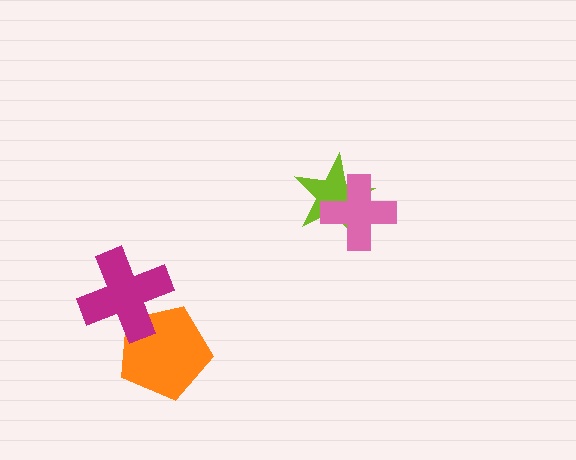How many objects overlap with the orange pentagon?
1 object overlaps with the orange pentagon.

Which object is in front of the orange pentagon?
The magenta cross is in front of the orange pentagon.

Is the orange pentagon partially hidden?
Yes, it is partially covered by another shape.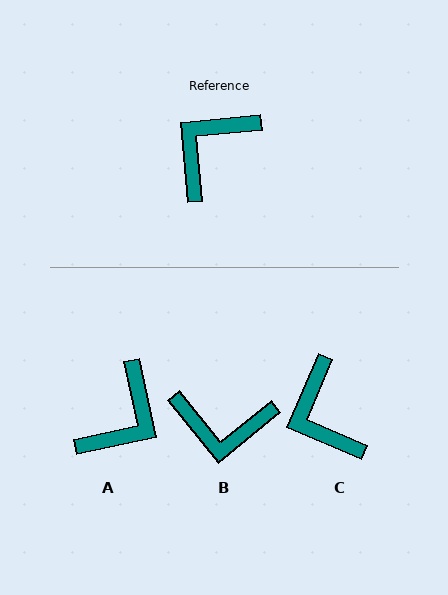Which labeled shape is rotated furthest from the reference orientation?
A, about 173 degrees away.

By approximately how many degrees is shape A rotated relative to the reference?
Approximately 173 degrees clockwise.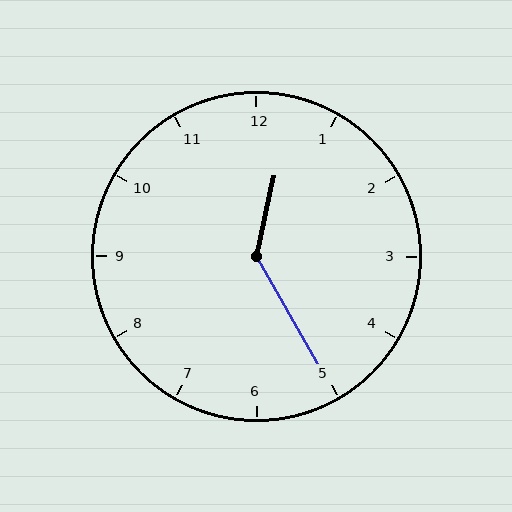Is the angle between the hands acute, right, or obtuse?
It is obtuse.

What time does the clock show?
12:25.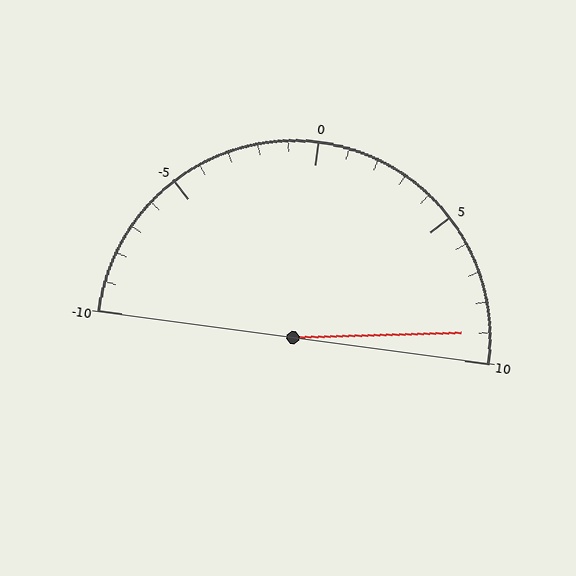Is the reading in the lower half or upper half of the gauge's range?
The reading is in the upper half of the range (-10 to 10).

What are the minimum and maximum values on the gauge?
The gauge ranges from -10 to 10.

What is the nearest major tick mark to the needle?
The nearest major tick mark is 10.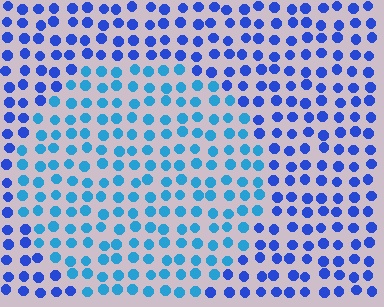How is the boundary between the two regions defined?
The boundary is defined purely by a slight shift in hue (about 30 degrees). Spacing, size, and orientation are identical on both sides.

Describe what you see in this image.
The image is filled with small blue elements in a uniform arrangement. A circle-shaped region is visible where the elements are tinted to a slightly different hue, forming a subtle color boundary.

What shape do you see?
I see a circle.